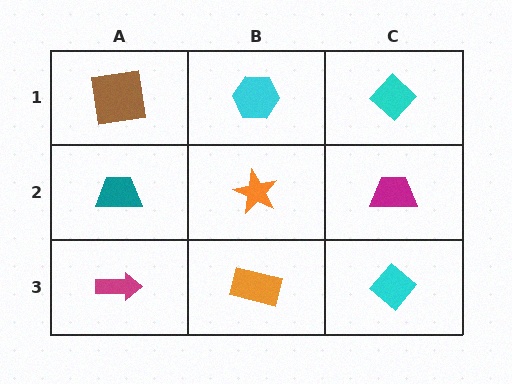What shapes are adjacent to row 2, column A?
A brown square (row 1, column A), a magenta arrow (row 3, column A), an orange star (row 2, column B).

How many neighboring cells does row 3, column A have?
2.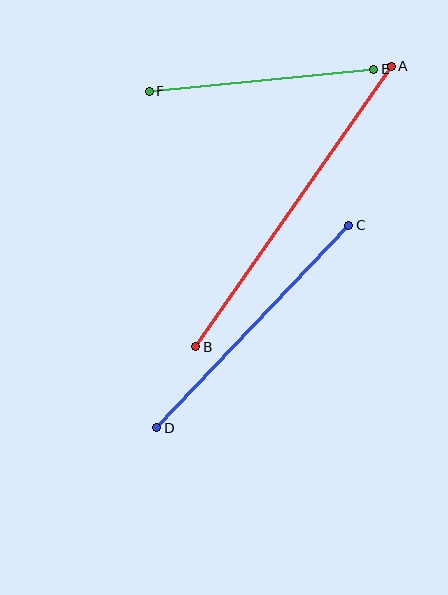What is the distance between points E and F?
The distance is approximately 226 pixels.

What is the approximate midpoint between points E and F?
The midpoint is at approximately (262, 80) pixels.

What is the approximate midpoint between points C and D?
The midpoint is at approximately (253, 327) pixels.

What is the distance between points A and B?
The distance is approximately 342 pixels.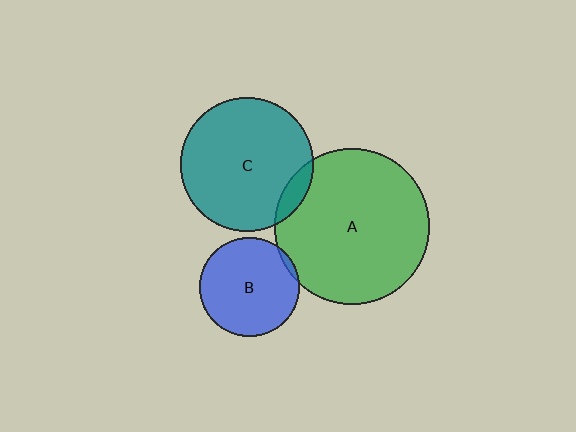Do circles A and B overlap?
Yes.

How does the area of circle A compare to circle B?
Approximately 2.5 times.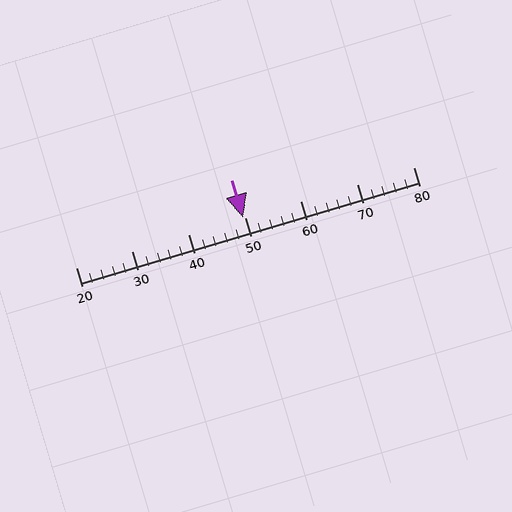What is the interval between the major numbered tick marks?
The major tick marks are spaced 10 units apart.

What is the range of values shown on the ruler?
The ruler shows values from 20 to 80.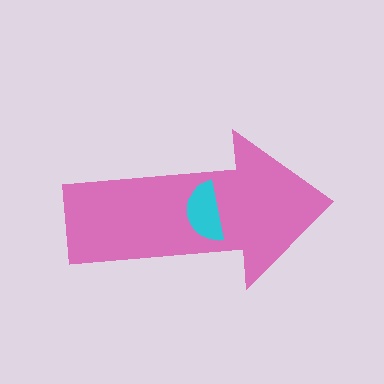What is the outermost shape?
The pink arrow.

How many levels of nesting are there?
2.